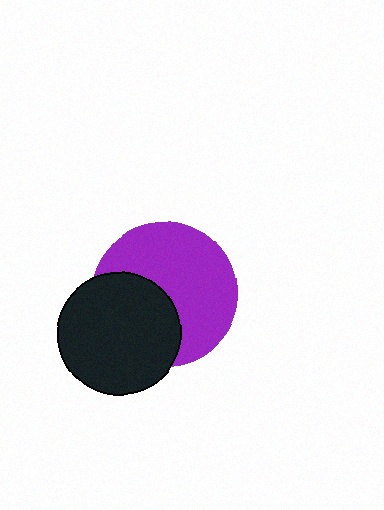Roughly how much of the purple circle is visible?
About half of it is visible (roughly 61%).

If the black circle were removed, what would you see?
You would see the complete purple circle.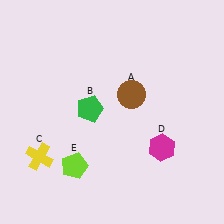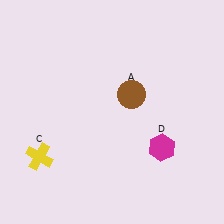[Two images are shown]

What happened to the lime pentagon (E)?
The lime pentagon (E) was removed in Image 2. It was in the bottom-left area of Image 1.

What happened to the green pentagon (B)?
The green pentagon (B) was removed in Image 2. It was in the top-left area of Image 1.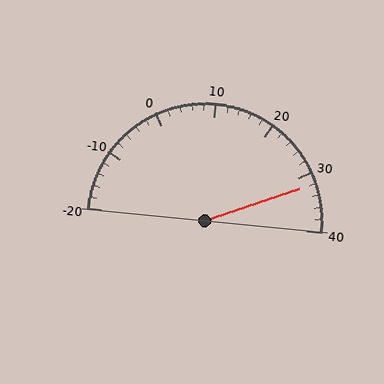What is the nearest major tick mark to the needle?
The nearest major tick mark is 30.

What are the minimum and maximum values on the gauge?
The gauge ranges from -20 to 40.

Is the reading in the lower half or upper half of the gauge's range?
The reading is in the upper half of the range (-20 to 40).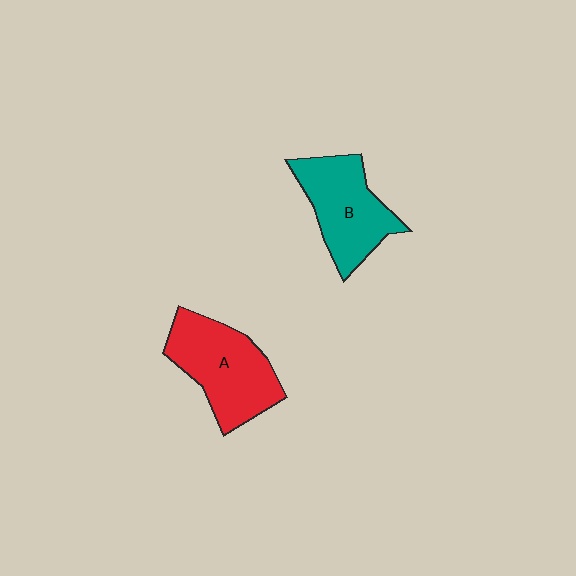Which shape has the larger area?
Shape A (red).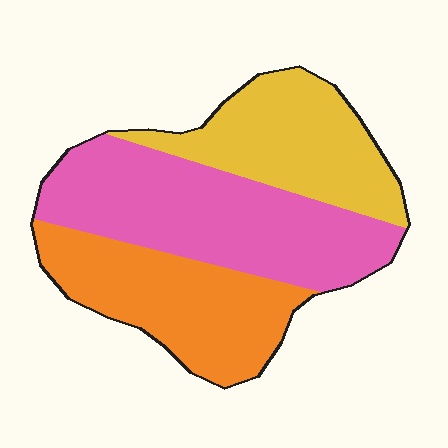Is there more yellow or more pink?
Pink.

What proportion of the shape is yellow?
Yellow takes up about one quarter (1/4) of the shape.